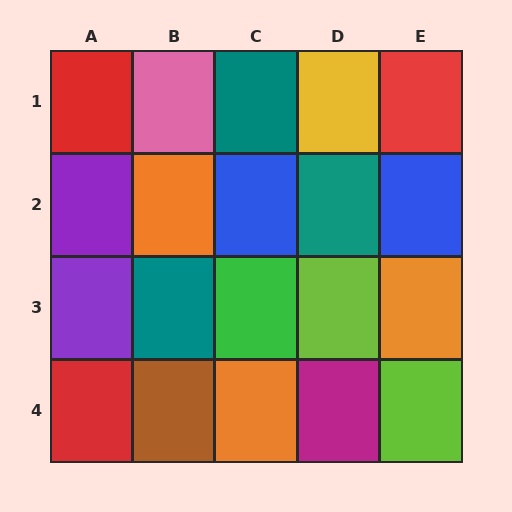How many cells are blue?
2 cells are blue.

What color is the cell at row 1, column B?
Pink.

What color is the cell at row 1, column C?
Teal.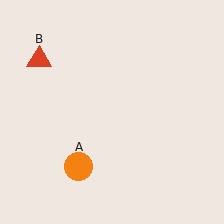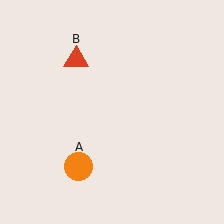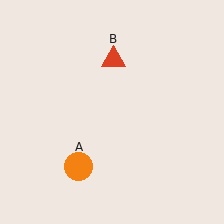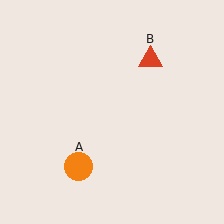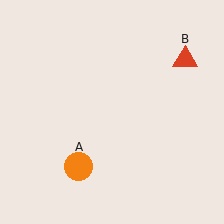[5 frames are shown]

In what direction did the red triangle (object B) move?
The red triangle (object B) moved right.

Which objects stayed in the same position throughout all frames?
Orange circle (object A) remained stationary.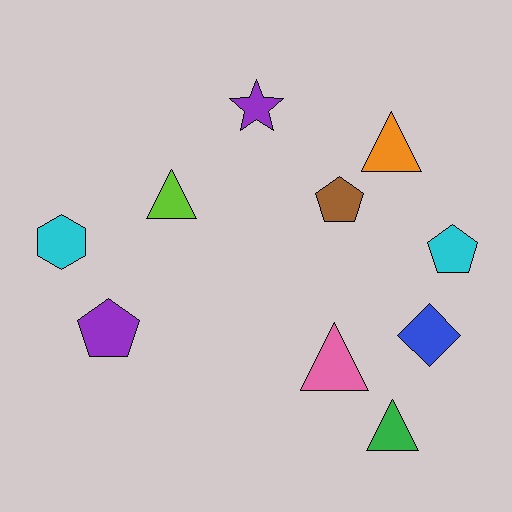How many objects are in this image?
There are 10 objects.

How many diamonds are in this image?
There is 1 diamond.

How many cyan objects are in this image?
There are 2 cyan objects.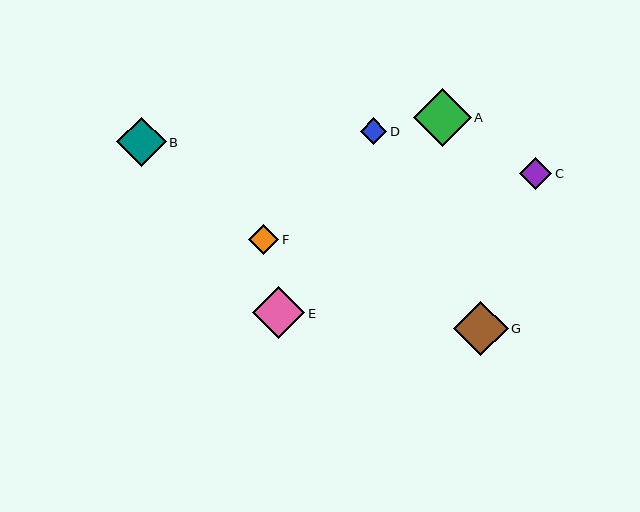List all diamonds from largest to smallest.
From largest to smallest: A, G, E, B, C, F, D.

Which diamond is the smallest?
Diamond D is the smallest with a size of approximately 26 pixels.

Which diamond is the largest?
Diamond A is the largest with a size of approximately 58 pixels.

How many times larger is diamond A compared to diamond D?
Diamond A is approximately 2.2 times the size of diamond D.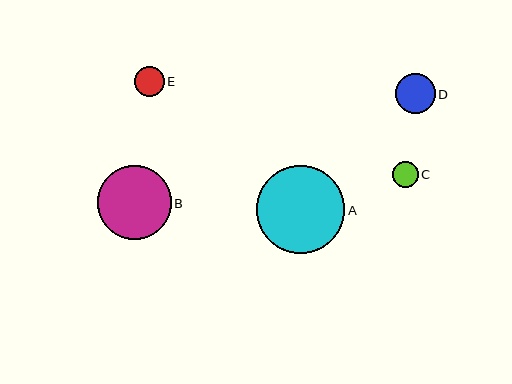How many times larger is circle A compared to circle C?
Circle A is approximately 3.4 times the size of circle C.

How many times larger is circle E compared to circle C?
Circle E is approximately 1.1 times the size of circle C.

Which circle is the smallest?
Circle C is the smallest with a size of approximately 26 pixels.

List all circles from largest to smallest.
From largest to smallest: A, B, D, E, C.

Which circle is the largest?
Circle A is the largest with a size of approximately 88 pixels.